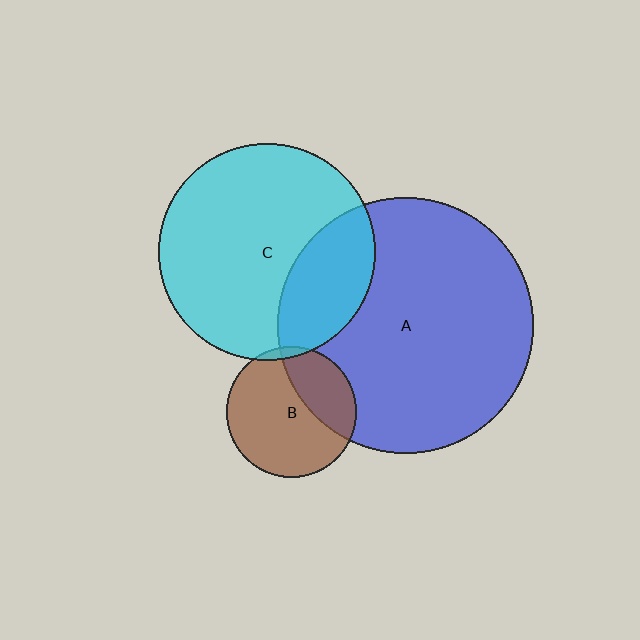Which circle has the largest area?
Circle A (blue).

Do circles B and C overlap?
Yes.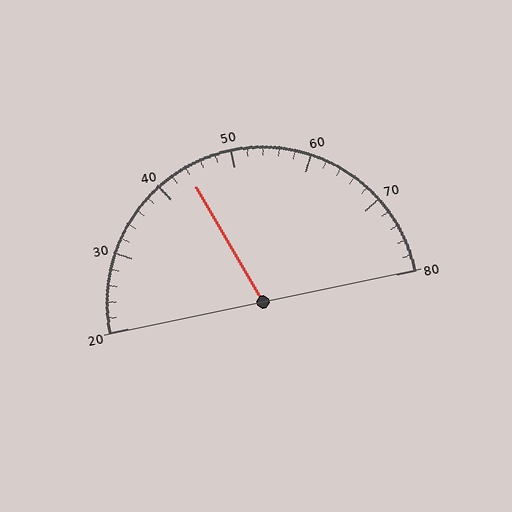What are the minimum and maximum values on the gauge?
The gauge ranges from 20 to 80.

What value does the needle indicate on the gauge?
The needle indicates approximately 44.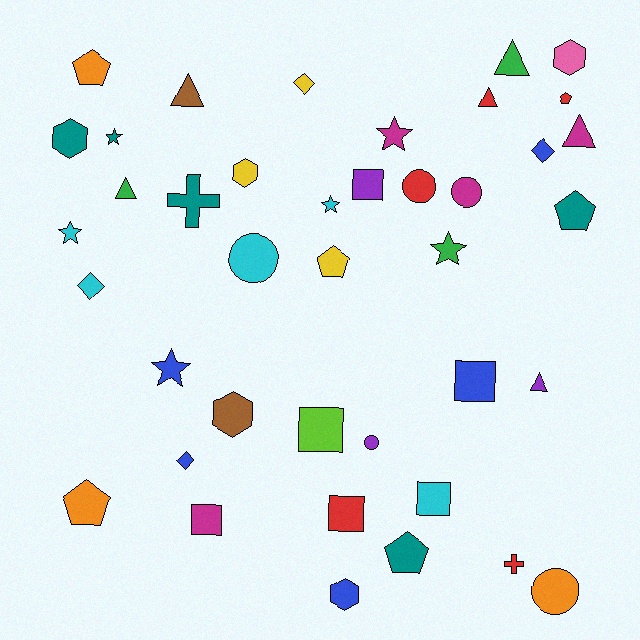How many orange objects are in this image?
There are 3 orange objects.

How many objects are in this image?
There are 40 objects.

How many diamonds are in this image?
There are 4 diamonds.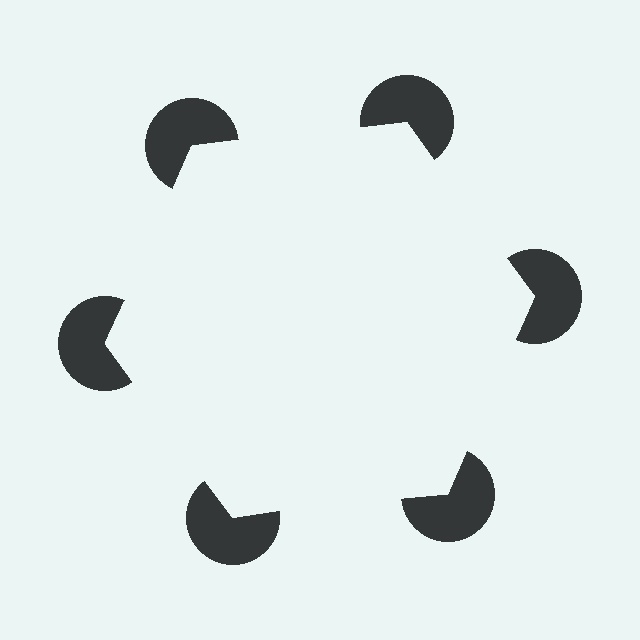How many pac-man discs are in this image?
There are 6 — one at each vertex of the illusory hexagon.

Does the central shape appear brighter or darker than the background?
It typically appears slightly brighter than the background, even though no actual brightness change is drawn.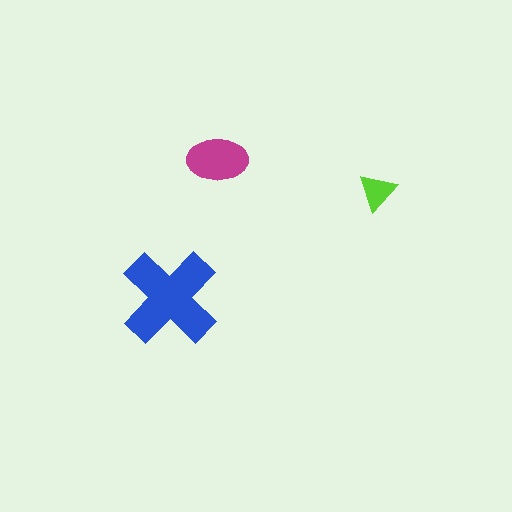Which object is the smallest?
The lime triangle.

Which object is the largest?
The blue cross.